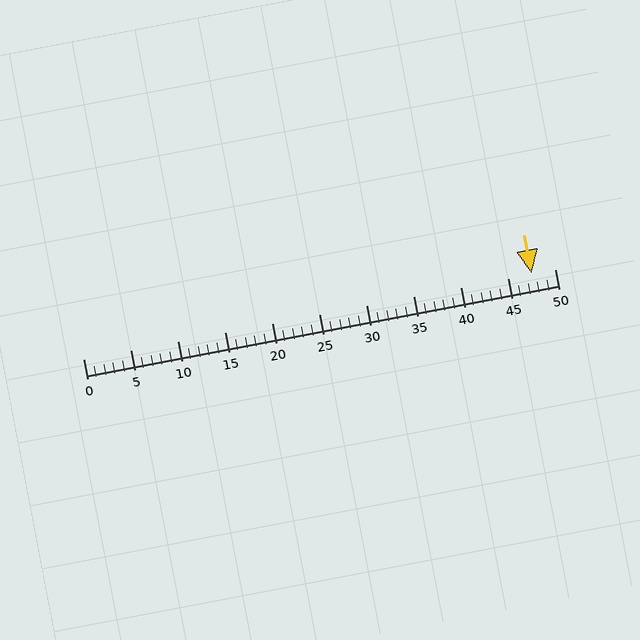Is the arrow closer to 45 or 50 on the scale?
The arrow is closer to 50.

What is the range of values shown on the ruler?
The ruler shows values from 0 to 50.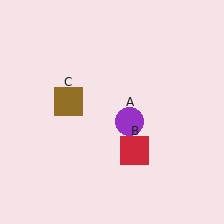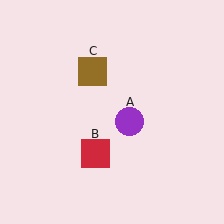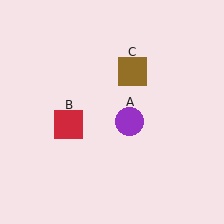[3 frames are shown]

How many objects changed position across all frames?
2 objects changed position: red square (object B), brown square (object C).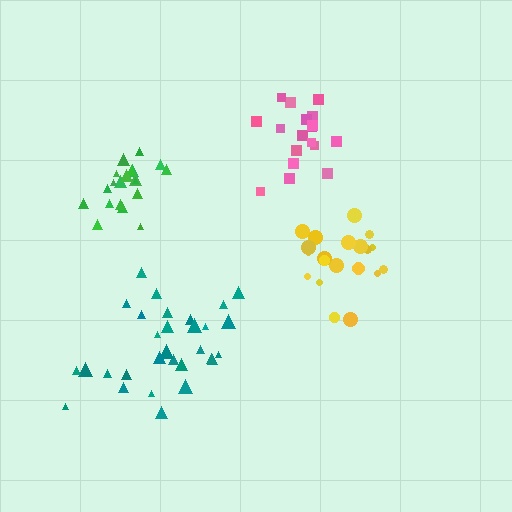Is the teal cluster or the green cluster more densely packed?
Green.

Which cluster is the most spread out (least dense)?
Teal.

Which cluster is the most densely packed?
Green.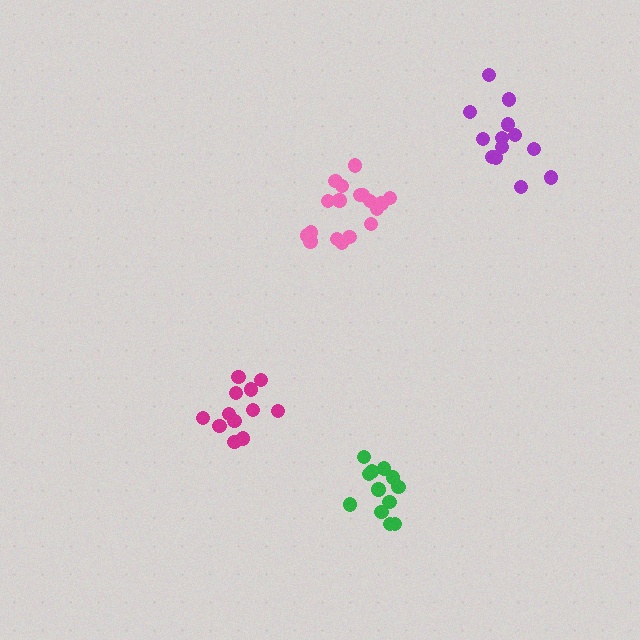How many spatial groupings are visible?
There are 4 spatial groupings.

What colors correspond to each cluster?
The clusters are colored: purple, magenta, green, pink.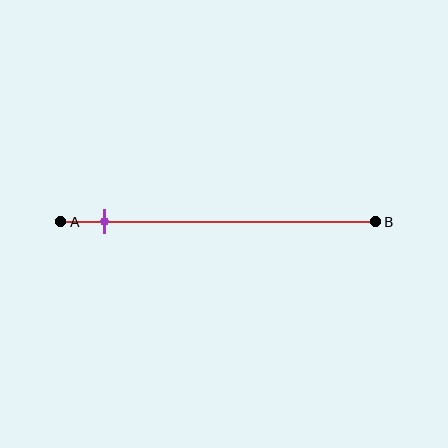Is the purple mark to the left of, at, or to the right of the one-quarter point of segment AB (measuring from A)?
The purple mark is to the left of the one-quarter point of segment AB.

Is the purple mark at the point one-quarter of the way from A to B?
No, the mark is at about 15% from A, not at the 25% one-quarter point.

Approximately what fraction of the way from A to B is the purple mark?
The purple mark is approximately 15% of the way from A to B.